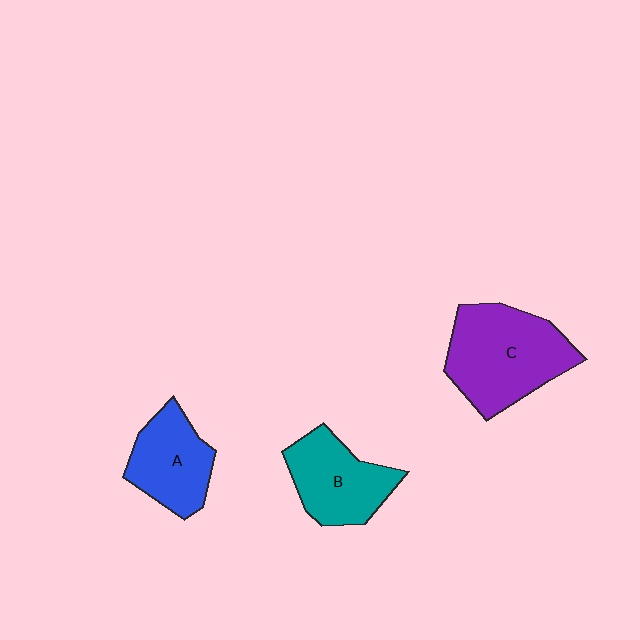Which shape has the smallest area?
Shape A (blue).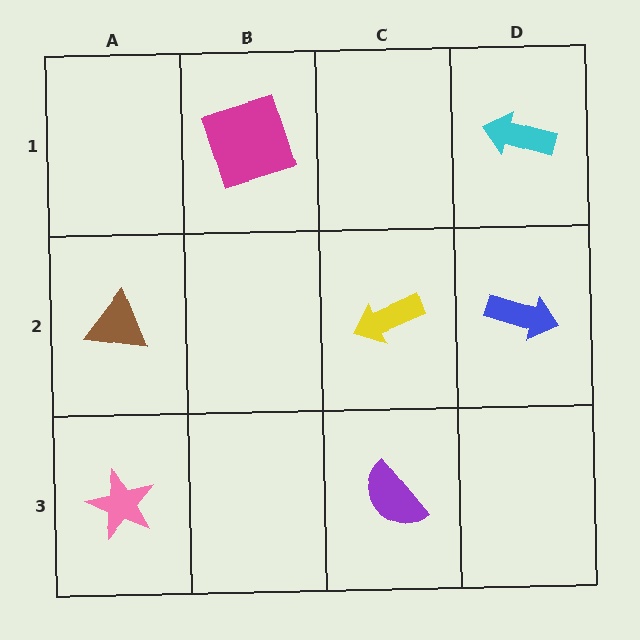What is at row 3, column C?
A purple semicircle.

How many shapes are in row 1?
2 shapes.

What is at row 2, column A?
A brown triangle.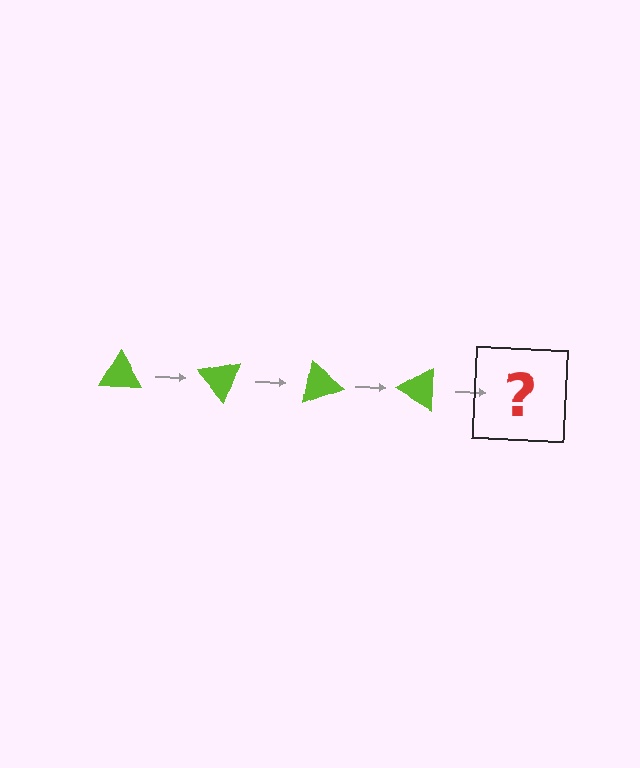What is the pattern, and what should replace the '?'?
The pattern is that the triangle rotates 50 degrees each step. The '?' should be a lime triangle rotated 200 degrees.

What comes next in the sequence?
The next element should be a lime triangle rotated 200 degrees.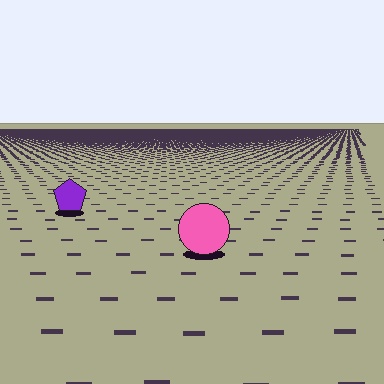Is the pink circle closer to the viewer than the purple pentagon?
Yes. The pink circle is closer — you can tell from the texture gradient: the ground texture is coarser near it.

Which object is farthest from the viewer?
The purple pentagon is farthest from the viewer. It appears smaller and the ground texture around it is denser.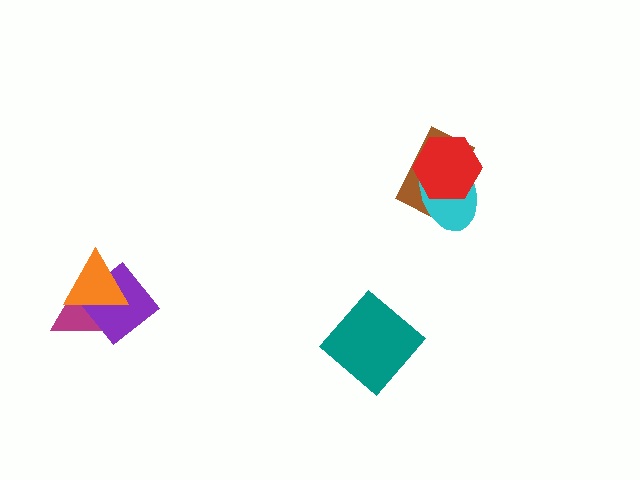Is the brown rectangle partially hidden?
Yes, it is partially covered by another shape.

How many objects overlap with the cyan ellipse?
2 objects overlap with the cyan ellipse.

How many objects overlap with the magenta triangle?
2 objects overlap with the magenta triangle.